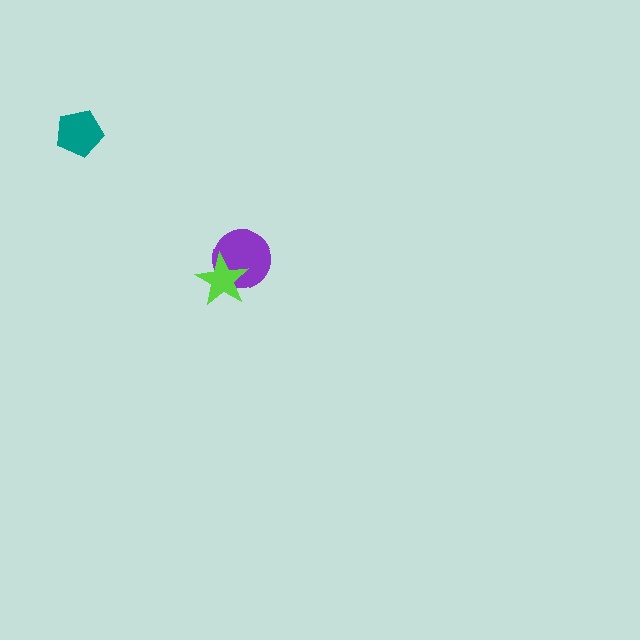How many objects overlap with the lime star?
1 object overlaps with the lime star.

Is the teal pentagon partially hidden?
No, no other shape covers it.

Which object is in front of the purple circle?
The lime star is in front of the purple circle.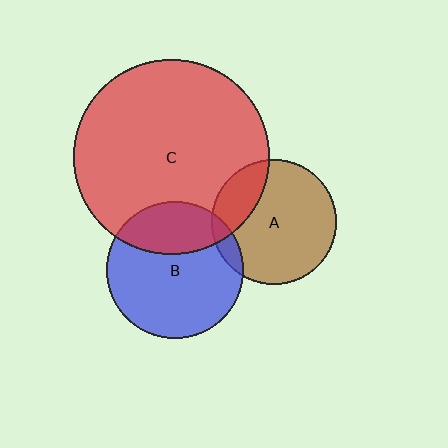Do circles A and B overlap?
Yes.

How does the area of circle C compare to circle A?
Approximately 2.4 times.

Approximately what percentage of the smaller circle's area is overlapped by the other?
Approximately 10%.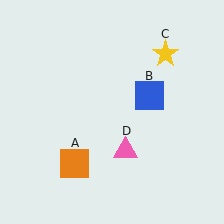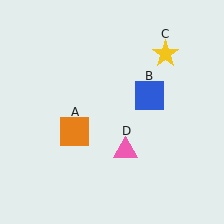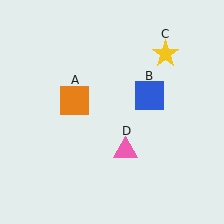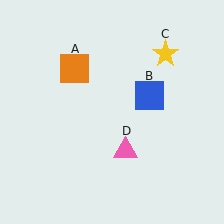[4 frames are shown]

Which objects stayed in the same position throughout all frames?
Blue square (object B) and yellow star (object C) and pink triangle (object D) remained stationary.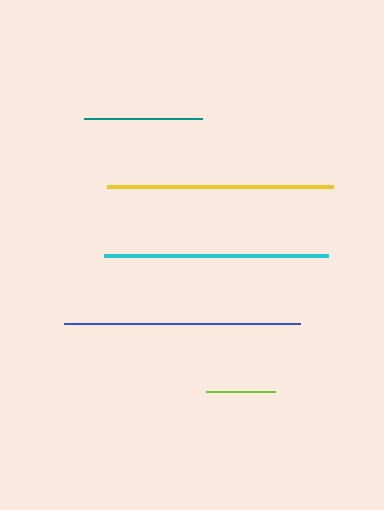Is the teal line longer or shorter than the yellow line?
The yellow line is longer than the teal line.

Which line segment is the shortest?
The lime line is the shortest at approximately 69 pixels.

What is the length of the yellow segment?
The yellow segment is approximately 226 pixels long.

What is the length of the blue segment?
The blue segment is approximately 236 pixels long.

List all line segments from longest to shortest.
From longest to shortest: blue, yellow, cyan, teal, lime.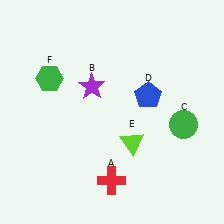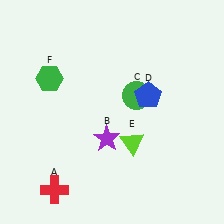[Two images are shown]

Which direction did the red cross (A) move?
The red cross (A) moved left.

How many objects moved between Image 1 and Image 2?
3 objects moved between the two images.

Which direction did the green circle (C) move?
The green circle (C) moved left.